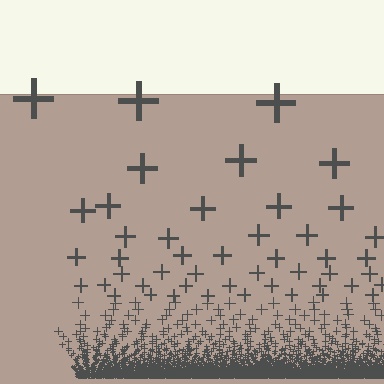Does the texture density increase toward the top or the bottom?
Density increases toward the bottom.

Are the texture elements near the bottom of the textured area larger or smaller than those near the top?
Smaller. The gradient is inverted — elements near the bottom are smaller and denser.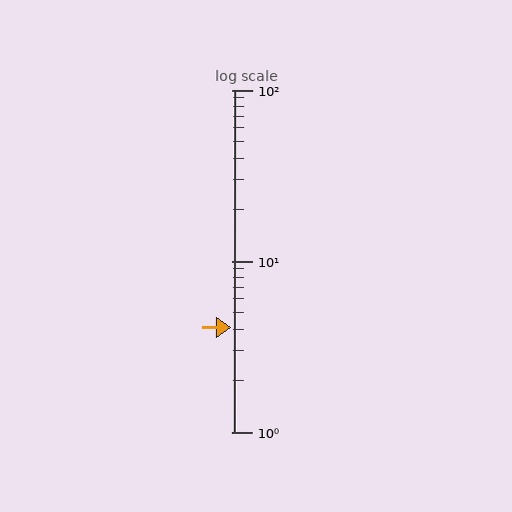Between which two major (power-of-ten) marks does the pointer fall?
The pointer is between 1 and 10.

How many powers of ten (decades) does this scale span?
The scale spans 2 decades, from 1 to 100.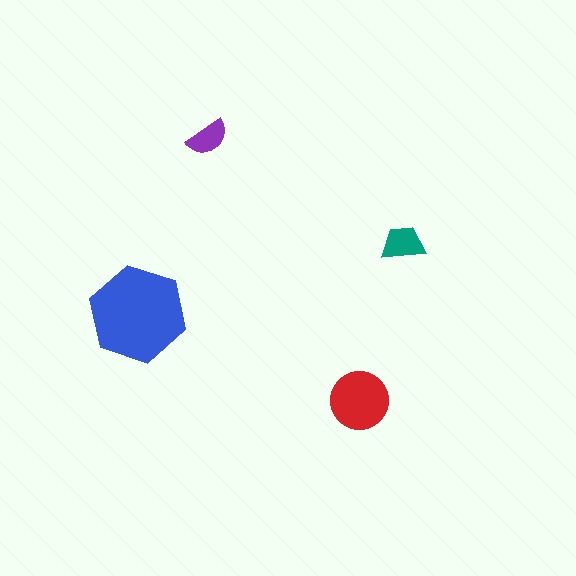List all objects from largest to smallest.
The blue hexagon, the red circle, the teal trapezoid, the purple semicircle.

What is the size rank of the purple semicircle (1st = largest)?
4th.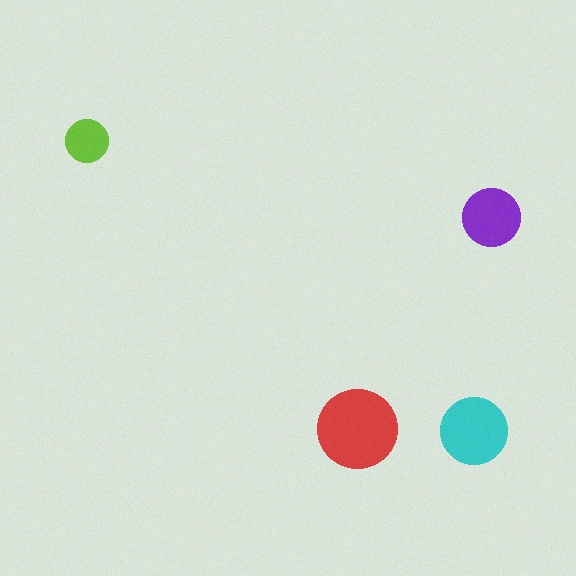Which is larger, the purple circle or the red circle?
The red one.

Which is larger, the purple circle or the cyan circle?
The cyan one.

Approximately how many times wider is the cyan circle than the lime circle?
About 1.5 times wider.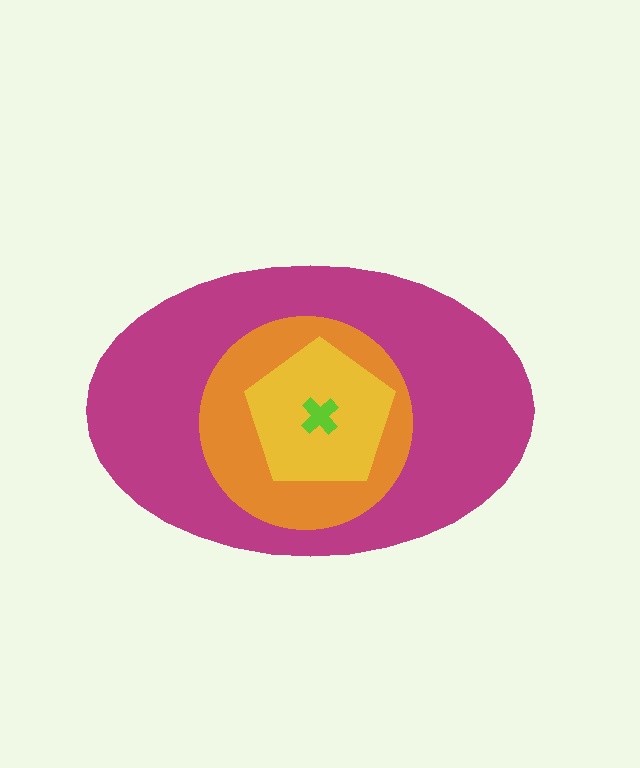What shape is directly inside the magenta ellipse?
The orange circle.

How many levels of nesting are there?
4.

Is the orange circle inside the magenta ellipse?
Yes.